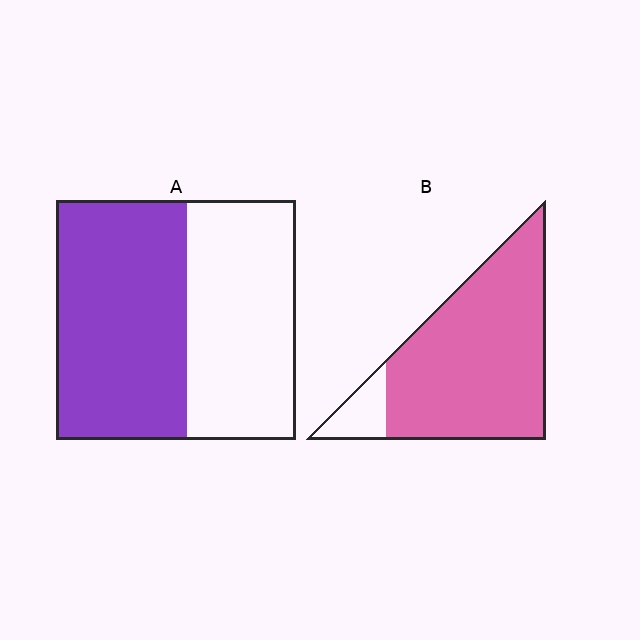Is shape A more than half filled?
Yes.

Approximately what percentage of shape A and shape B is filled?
A is approximately 55% and B is approximately 90%.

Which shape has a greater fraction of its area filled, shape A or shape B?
Shape B.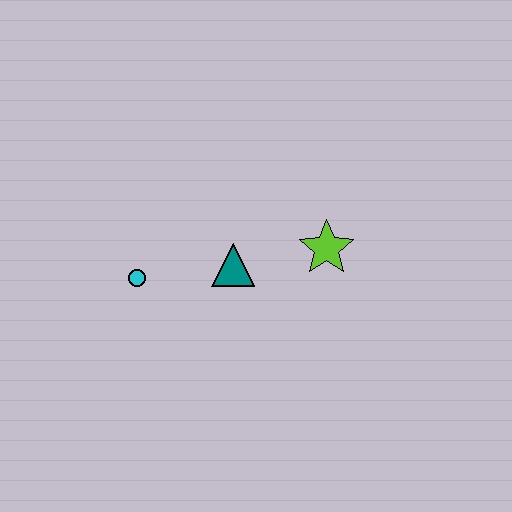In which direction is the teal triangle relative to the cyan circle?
The teal triangle is to the right of the cyan circle.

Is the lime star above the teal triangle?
Yes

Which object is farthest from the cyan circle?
The lime star is farthest from the cyan circle.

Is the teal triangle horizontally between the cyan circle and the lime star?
Yes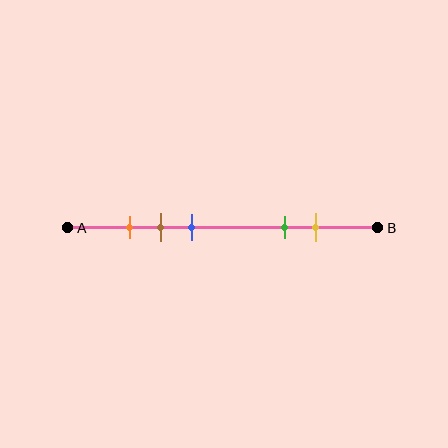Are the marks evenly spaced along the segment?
No, the marks are not evenly spaced.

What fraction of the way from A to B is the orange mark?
The orange mark is approximately 20% (0.2) of the way from A to B.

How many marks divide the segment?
There are 5 marks dividing the segment.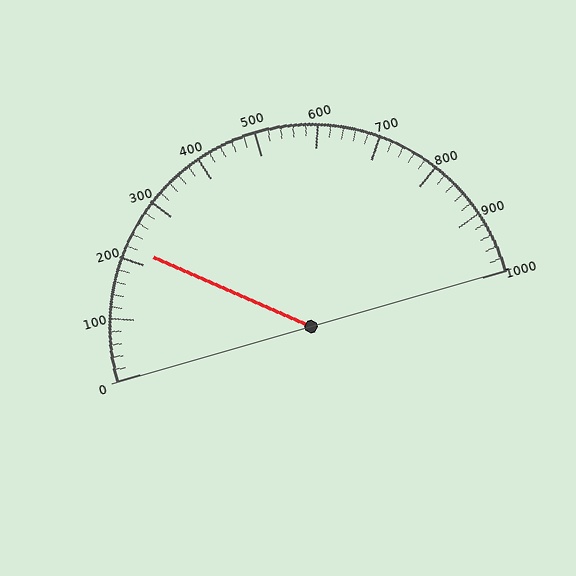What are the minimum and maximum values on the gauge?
The gauge ranges from 0 to 1000.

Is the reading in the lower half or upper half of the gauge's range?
The reading is in the lower half of the range (0 to 1000).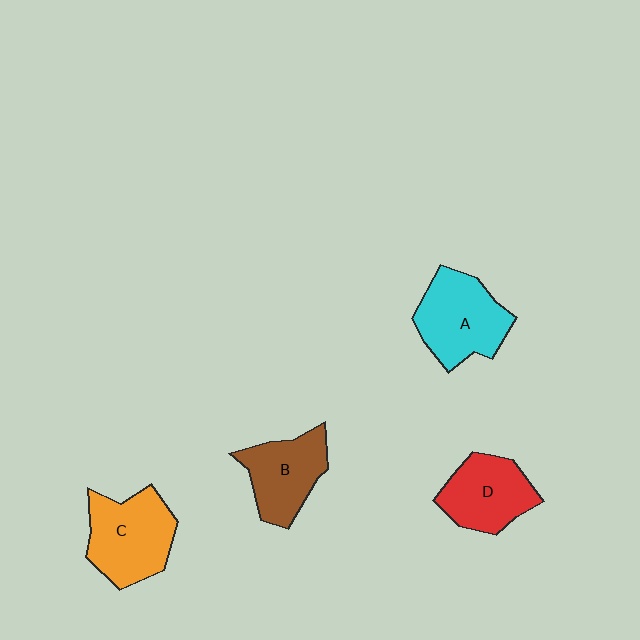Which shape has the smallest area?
Shape B (brown).